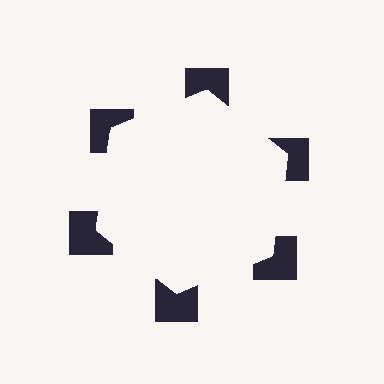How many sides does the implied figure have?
6 sides.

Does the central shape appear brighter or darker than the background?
It typically appears slightly brighter than the background, even though no actual brightness change is drawn.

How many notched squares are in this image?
There are 6 — one at each vertex of the illusory hexagon.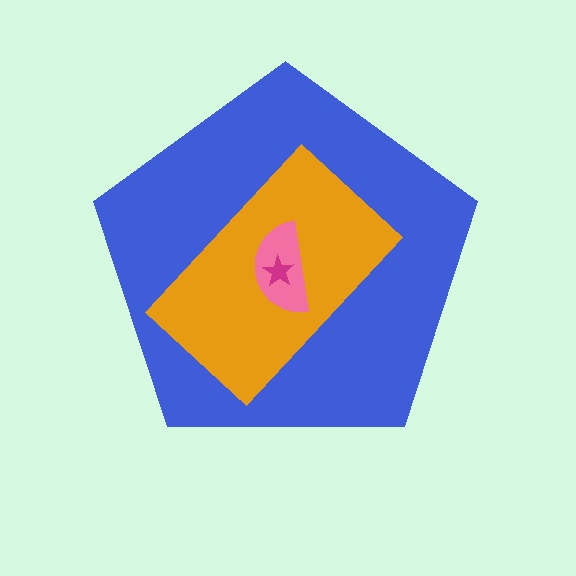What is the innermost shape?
The magenta star.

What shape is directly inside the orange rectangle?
The pink semicircle.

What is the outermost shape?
The blue pentagon.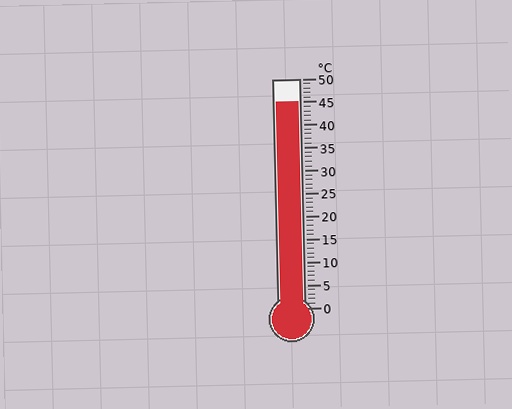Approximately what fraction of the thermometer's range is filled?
The thermometer is filled to approximately 90% of its range.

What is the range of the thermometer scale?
The thermometer scale ranges from 0°C to 50°C.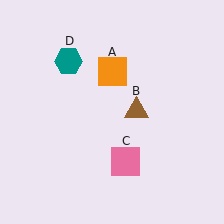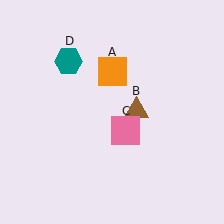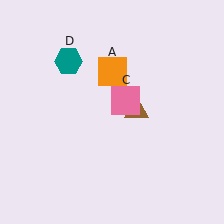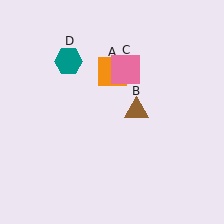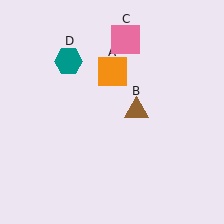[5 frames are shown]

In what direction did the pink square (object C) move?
The pink square (object C) moved up.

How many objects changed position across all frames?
1 object changed position: pink square (object C).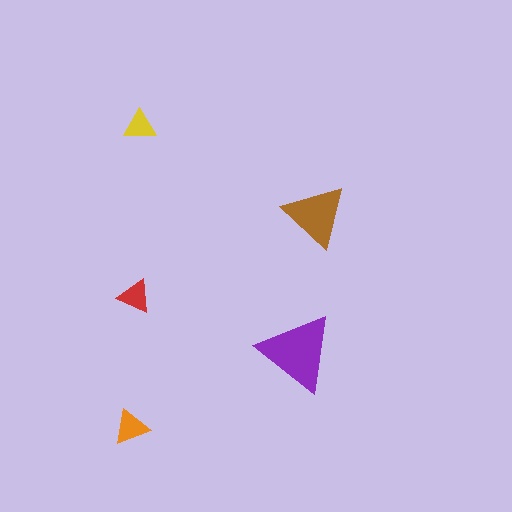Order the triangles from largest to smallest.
the purple one, the brown one, the orange one, the red one, the yellow one.